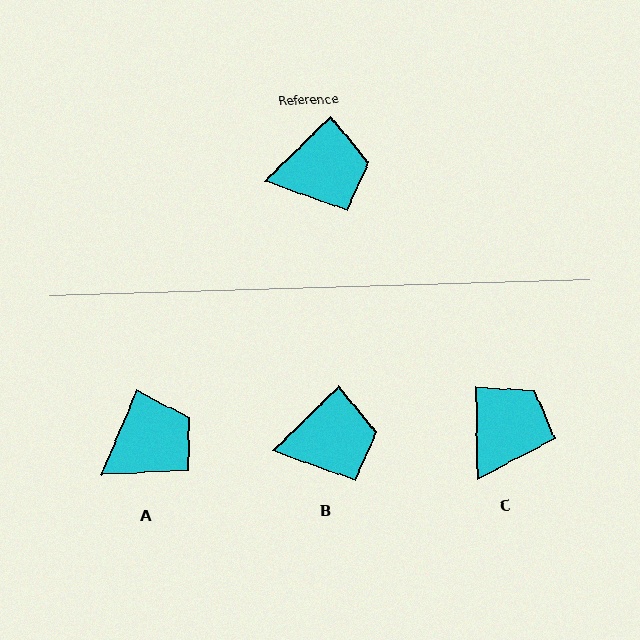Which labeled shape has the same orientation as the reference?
B.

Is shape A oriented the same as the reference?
No, it is off by about 22 degrees.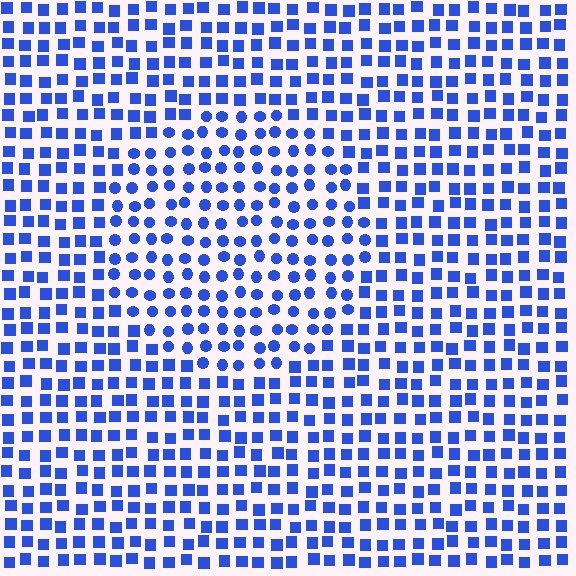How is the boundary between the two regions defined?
The boundary is defined by a change in element shape: circles inside vs. squares outside. All elements share the same color and spacing.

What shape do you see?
I see a circle.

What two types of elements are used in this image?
The image uses circles inside the circle region and squares outside it.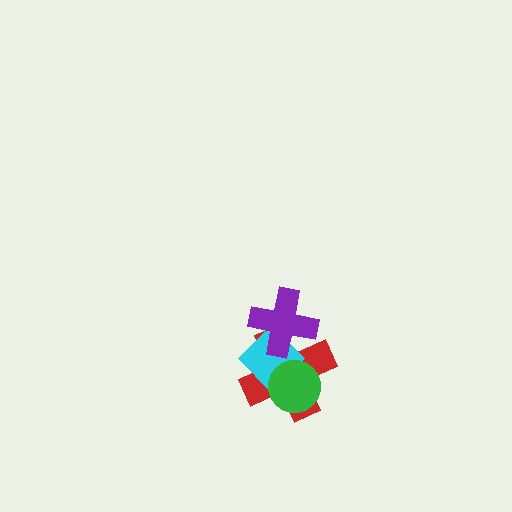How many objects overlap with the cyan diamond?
3 objects overlap with the cyan diamond.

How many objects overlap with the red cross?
3 objects overlap with the red cross.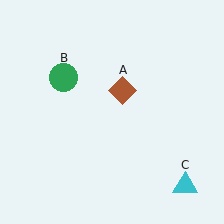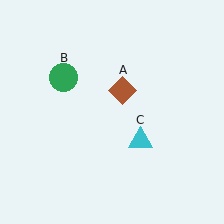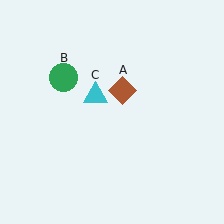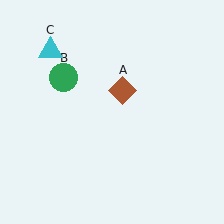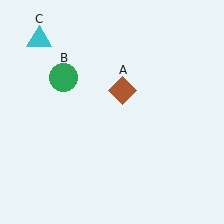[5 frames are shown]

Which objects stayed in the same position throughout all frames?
Brown diamond (object A) and green circle (object B) remained stationary.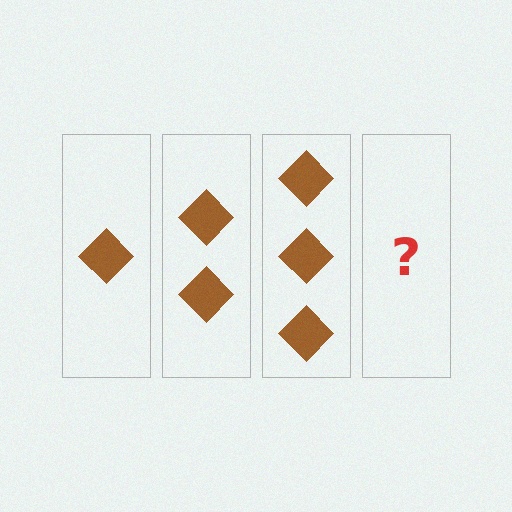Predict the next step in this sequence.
The next step is 4 diamonds.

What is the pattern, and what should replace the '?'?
The pattern is that each step adds one more diamond. The '?' should be 4 diamonds.